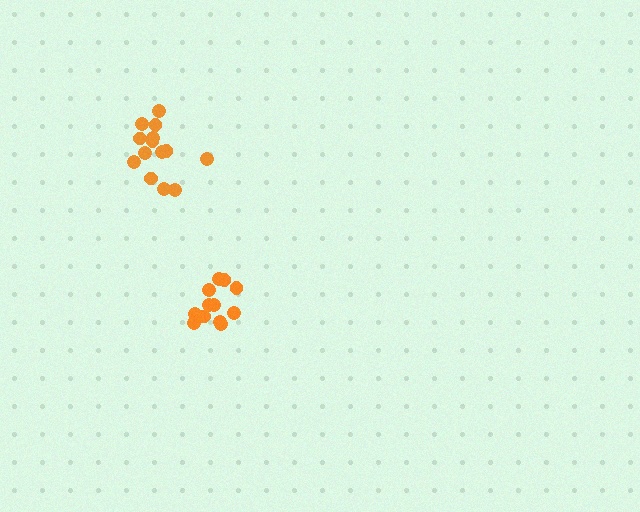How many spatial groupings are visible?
There are 2 spatial groupings.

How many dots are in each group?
Group 1: 14 dots, Group 2: 12 dots (26 total).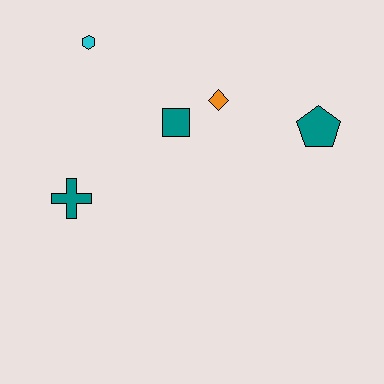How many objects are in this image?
There are 5 objects.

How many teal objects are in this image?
There are 3 teal objects.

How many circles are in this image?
There are no circles.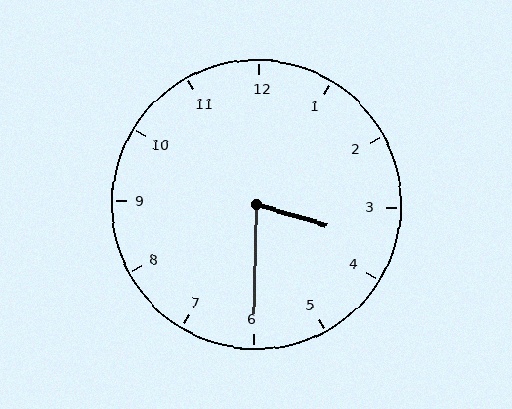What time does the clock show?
3:30.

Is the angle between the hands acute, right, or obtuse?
It is acute.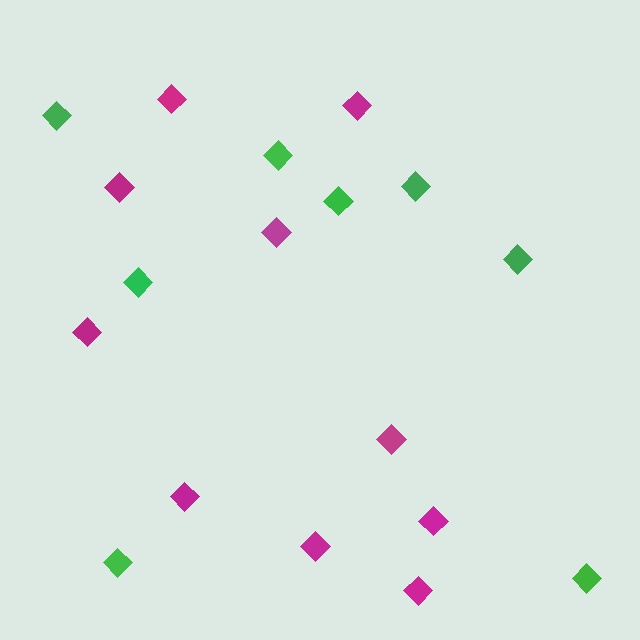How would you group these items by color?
There are 2 groups: one group of magenta diamonds (10) and one group of green diamonds (8).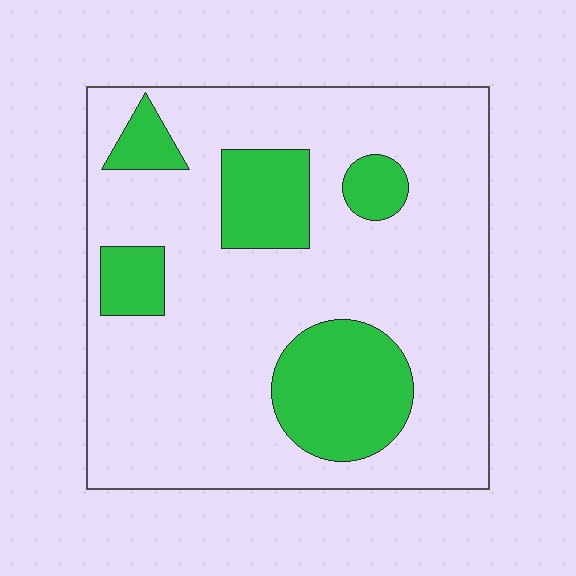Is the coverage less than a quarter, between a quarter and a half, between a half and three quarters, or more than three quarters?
Less than a quarter.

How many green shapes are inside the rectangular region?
5.